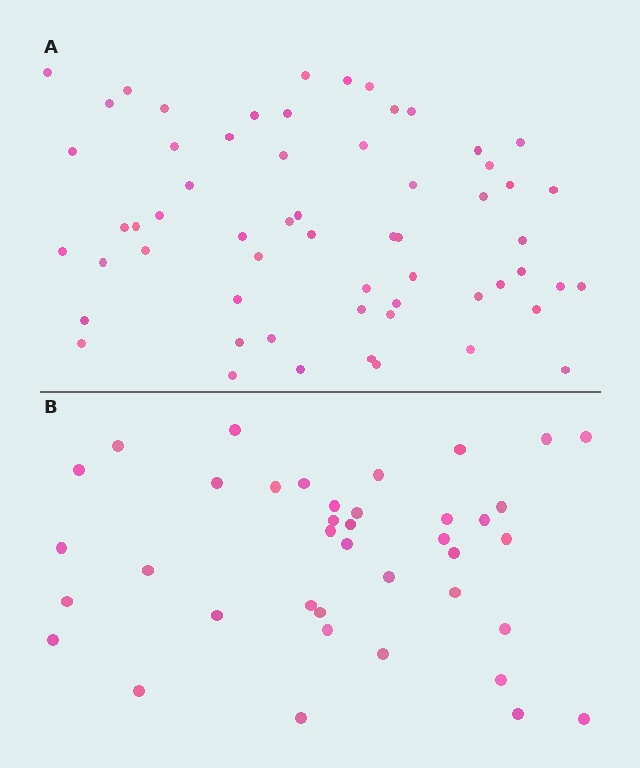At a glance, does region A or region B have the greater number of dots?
Region A (the top region) has more dots.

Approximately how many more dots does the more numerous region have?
Region A has approximately 20 more dots than region B.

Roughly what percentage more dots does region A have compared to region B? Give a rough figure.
About 55% more.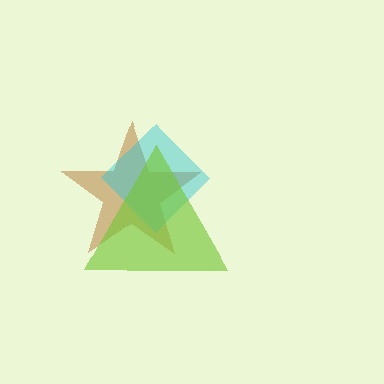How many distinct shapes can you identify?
There are 3 distinct shapes: a brown star, a cyan diamond, a lime triangle.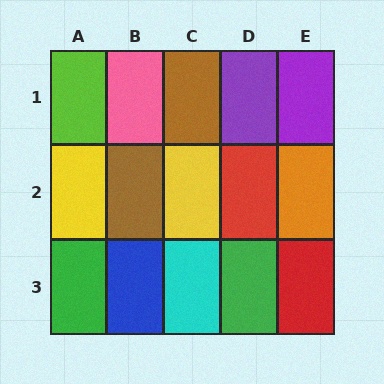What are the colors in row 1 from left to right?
Lime, pink, brown, purple, purple.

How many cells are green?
2 cells are green.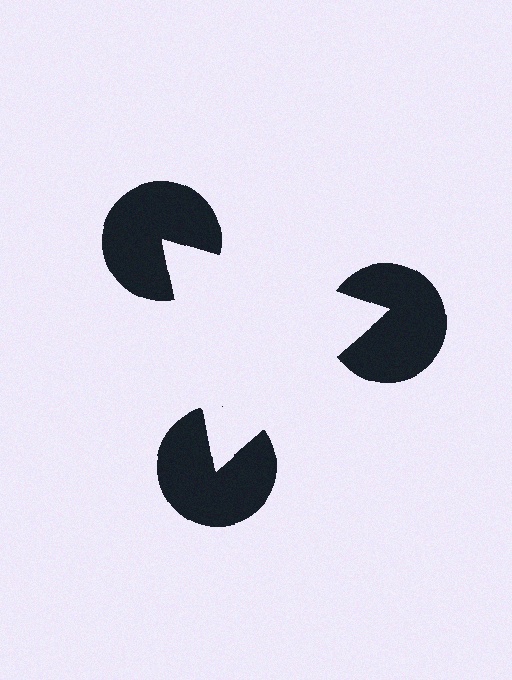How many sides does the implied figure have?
3 sides.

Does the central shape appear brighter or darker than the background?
It typically appears slightly brighter than the background, even though no actual brightness change is drawn.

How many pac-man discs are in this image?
There are 3 — one at each vertex of the illusory triangle.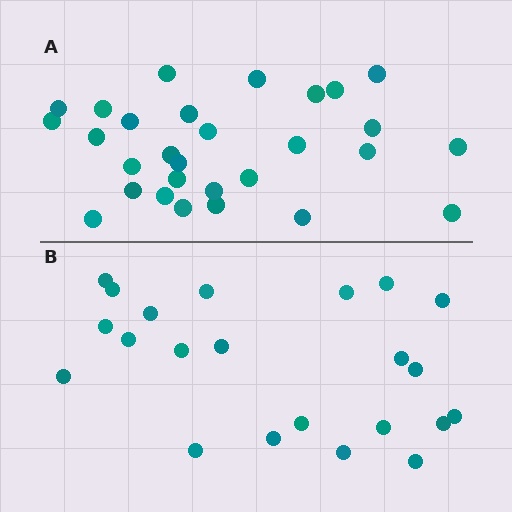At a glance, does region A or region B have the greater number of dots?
Region A (the top region) has more dots.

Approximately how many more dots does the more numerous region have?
Region A has roughly 8 or so more dots than region B.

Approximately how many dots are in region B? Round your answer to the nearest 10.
About 20 dots. (The exact count is 22, which rounds to 20.)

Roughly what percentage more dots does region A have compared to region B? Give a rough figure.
About 30% more.